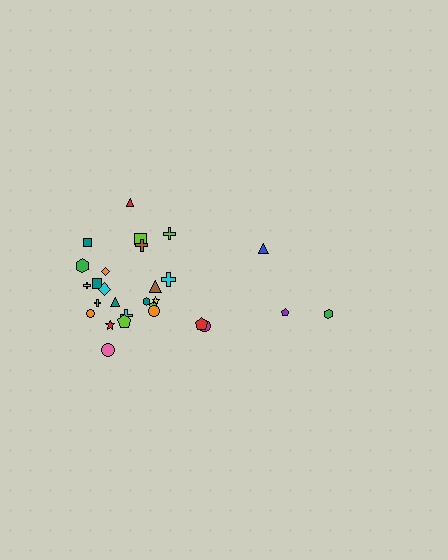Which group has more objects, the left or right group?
The left group.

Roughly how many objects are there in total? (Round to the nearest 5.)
Roughly 30 objects in total.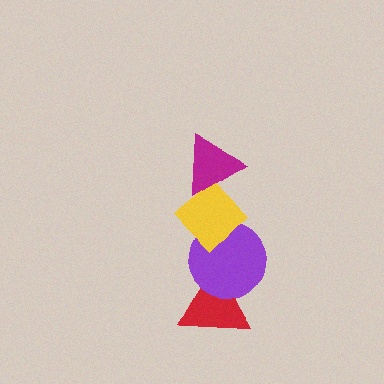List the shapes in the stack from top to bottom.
From top to bottom: the magenta triangle, the yellow diamond, the purple circle, the red triangle.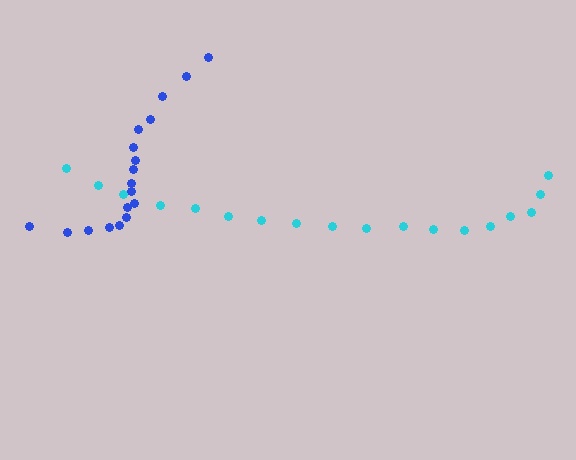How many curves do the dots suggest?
There are 2 distinct paths.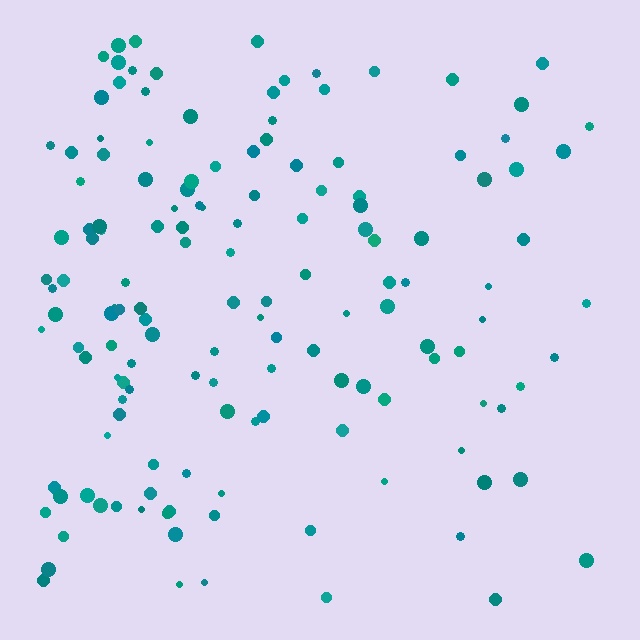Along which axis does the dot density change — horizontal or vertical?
Horizontal.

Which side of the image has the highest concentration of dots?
The left.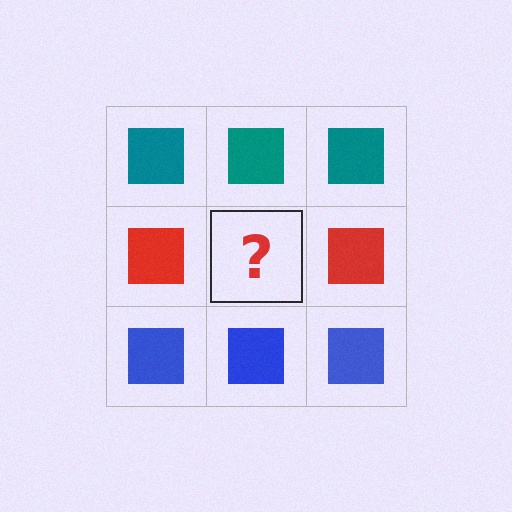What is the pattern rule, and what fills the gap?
The rule is that each row has a consistent color. The gap should be filled with a red square.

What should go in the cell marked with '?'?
The missing cell should contain a red square.